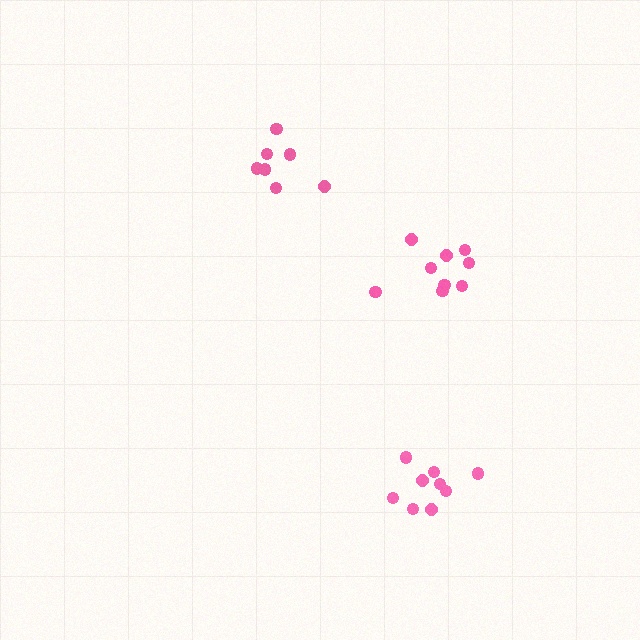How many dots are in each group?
Group 1: 7 dots, Group 2: 9 dots, Group 3: 9 dots (25 total).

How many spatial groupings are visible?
There are 3 spatial groupings.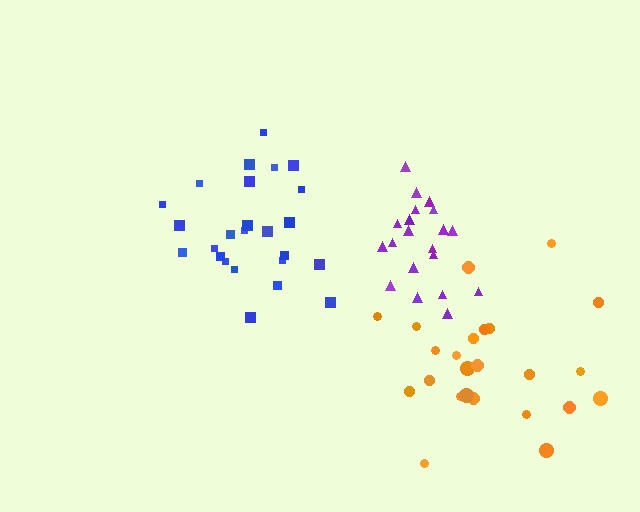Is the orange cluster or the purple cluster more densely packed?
Purple.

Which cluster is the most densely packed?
Purple.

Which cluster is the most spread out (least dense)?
Orange.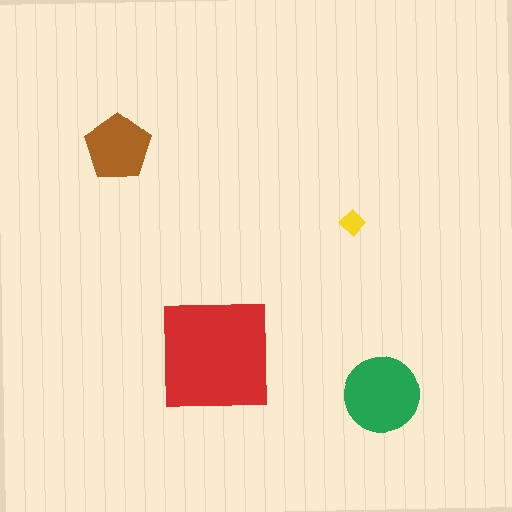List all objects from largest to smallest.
The red square, the green circle, the brown pentagon, the yellow diamond.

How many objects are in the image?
There are 4 objects in the image.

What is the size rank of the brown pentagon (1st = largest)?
3rd.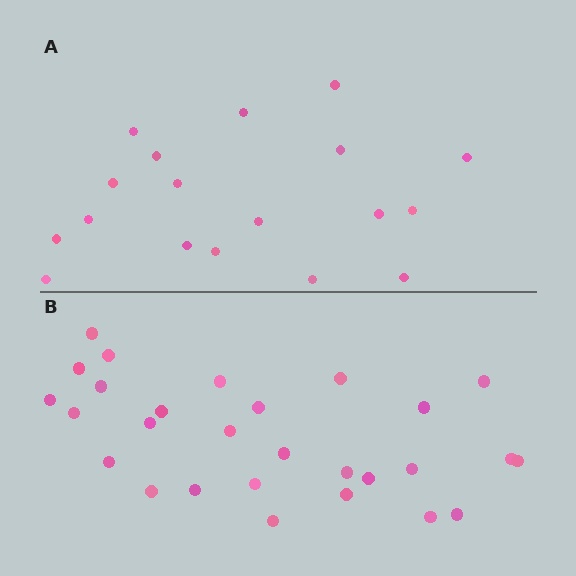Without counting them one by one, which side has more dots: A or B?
Region B (the bottom region) has more dots.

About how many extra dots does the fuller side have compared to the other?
Region B has roughly 10 or so more dots than region A.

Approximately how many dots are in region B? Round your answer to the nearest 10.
About 30 dots. (The exact count is 28, which rounds to 30.)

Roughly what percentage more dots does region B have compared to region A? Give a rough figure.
About 55% more.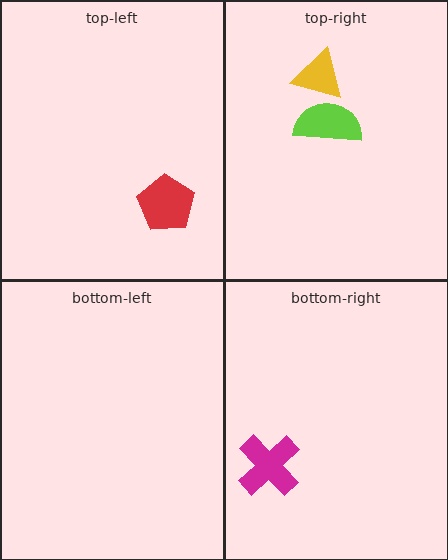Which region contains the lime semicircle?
The top-right region.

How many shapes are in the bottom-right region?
1.